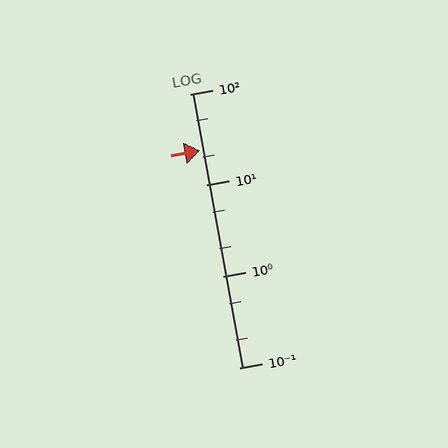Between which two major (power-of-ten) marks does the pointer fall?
The pointer is between 10 and 100.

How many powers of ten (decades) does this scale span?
The scale spans 3 decades, from 0.1 to 100.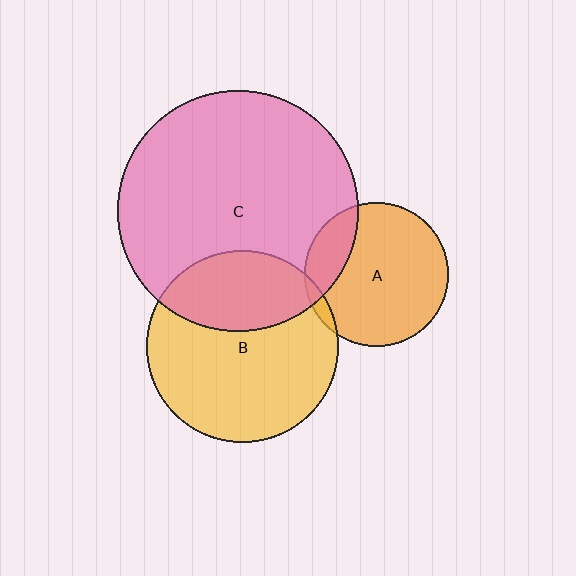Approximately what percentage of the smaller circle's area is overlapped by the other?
Approximately 20%.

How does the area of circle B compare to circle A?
Approximately 1.8 times.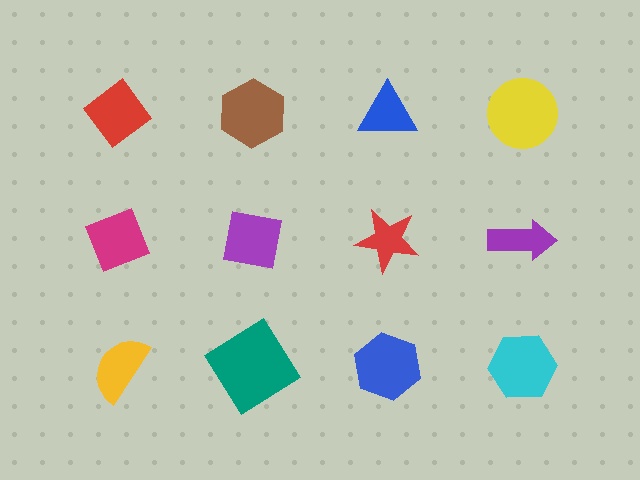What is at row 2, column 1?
A magenta diamond.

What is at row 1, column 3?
A blue triangle.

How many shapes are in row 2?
4 shapes.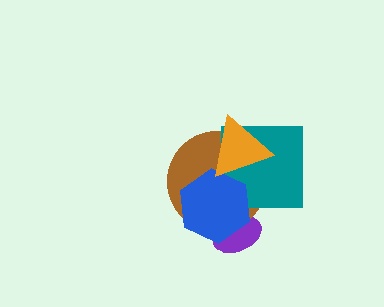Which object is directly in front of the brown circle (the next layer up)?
The teal square is directly in front of the brown circle.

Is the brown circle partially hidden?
Yes, it is partially covered by another shape.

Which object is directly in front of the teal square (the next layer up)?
The blue hexagon is directly in front of the teal square.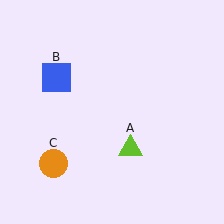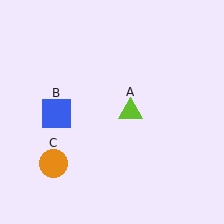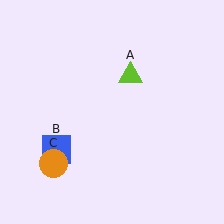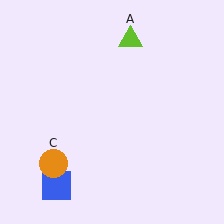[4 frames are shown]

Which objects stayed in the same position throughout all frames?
Orange circle (object C) remained stationary.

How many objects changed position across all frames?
2 objects changed position: lime triangle (object A), blue square (object B).